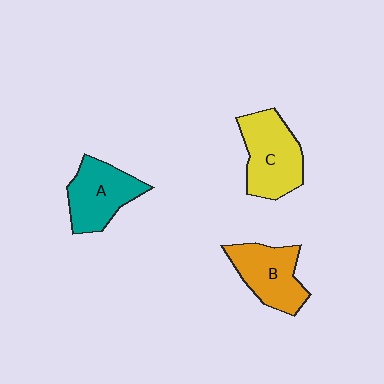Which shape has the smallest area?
Shape B (orange).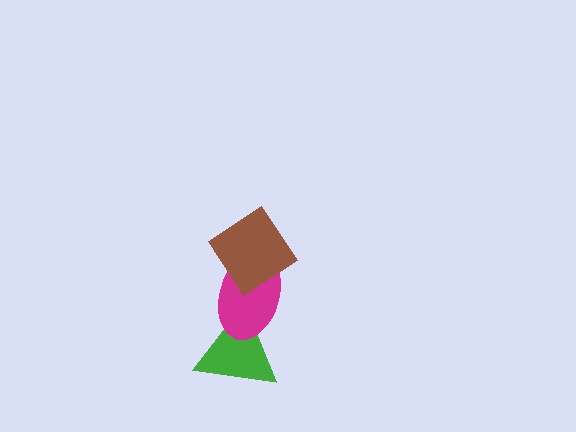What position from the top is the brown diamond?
The brown diamond is 1st from the top.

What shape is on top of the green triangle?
The magenta ellipse is on top of the green triangle.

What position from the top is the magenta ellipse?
The magenta ellipse is 2nd from the top.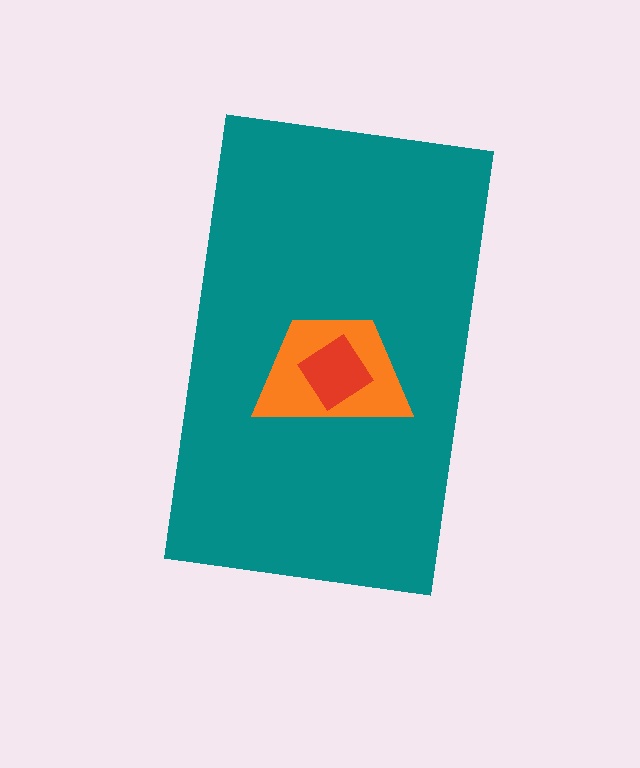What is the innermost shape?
The red diamond.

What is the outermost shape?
The teal rectangle.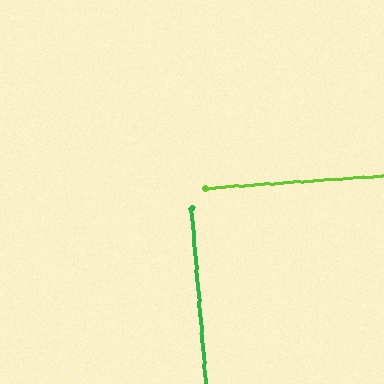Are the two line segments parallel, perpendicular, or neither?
Perpendicular — they meet at approximately 90°.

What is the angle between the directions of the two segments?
Approximately 90 degrees.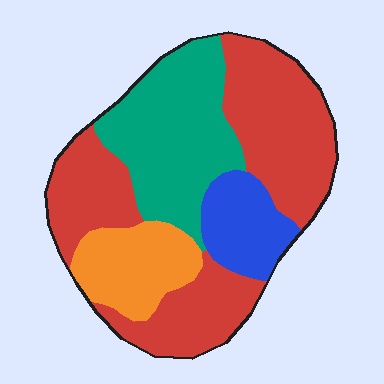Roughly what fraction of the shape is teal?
Teal covers around 25% of the shape.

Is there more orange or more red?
Red.